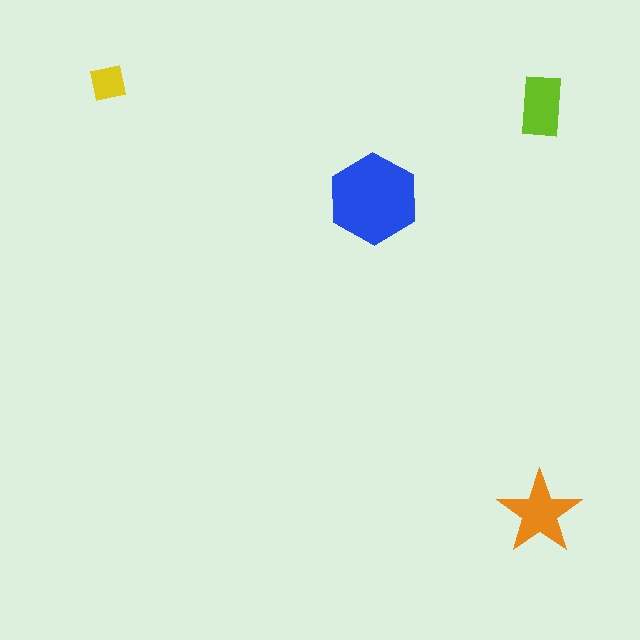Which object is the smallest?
The yellow square.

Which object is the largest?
The blue hexagon.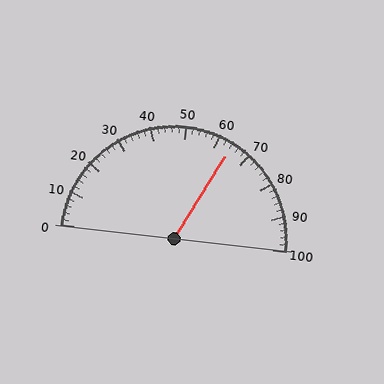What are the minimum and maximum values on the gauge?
The gauge ranges from 0 to 100.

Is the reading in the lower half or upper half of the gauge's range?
The reading is in the upper half of the range (0 to 100).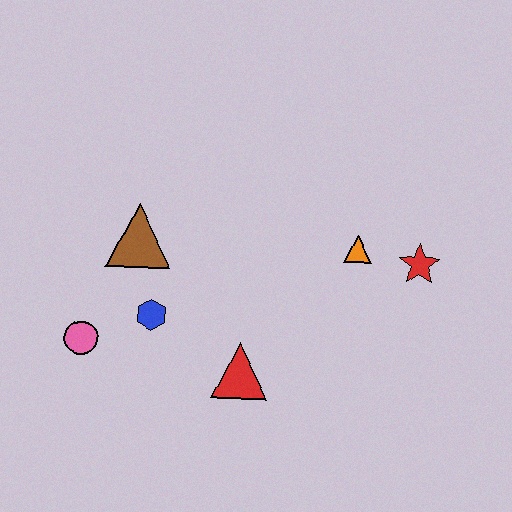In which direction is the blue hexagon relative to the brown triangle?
The blue hexagon is below the brown triangle.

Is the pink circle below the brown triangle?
Yes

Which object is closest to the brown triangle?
The blue hexagon is closest to the brown triangle.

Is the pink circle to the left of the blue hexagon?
Yes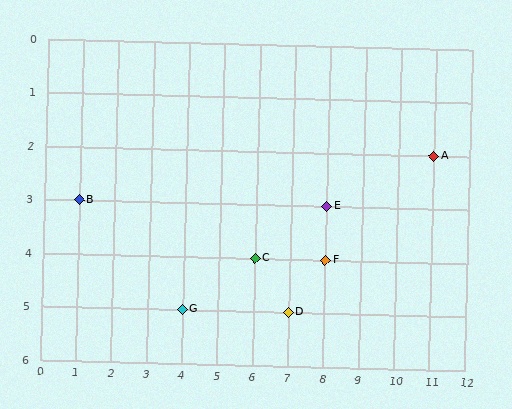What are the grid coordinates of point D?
Point D is at grid coordinates (7, 5).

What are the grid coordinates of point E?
Point E is at grid coordinates (8, 3).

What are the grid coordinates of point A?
Point A is at grid coordinates (11, 2).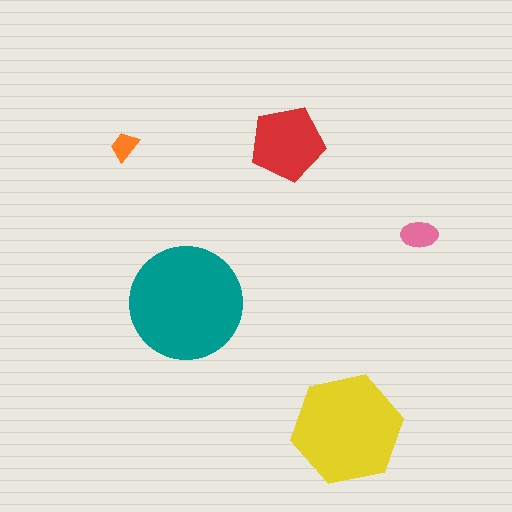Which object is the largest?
The teal circle.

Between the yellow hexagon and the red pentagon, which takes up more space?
The yellow hexagon.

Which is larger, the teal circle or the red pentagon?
The teal circle.